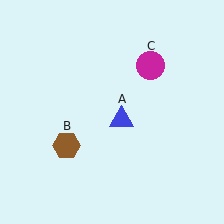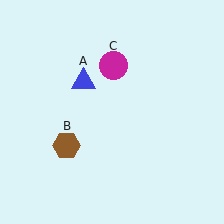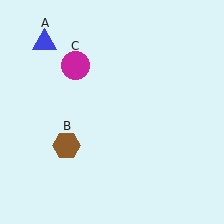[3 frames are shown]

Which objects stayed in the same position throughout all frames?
Brown hexagon (object B) remained stationary.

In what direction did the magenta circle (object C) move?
The magenta circle (object C) moved left.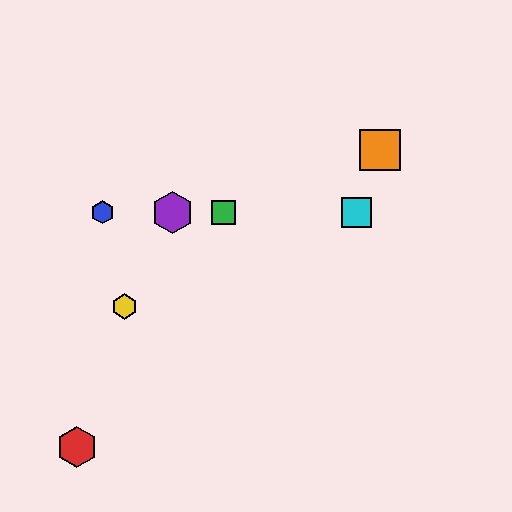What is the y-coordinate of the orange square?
The orange square is at y≈150.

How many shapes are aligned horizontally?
4 shapes (the blue hexagon, the green square, the purple hexagon, the cyan square) are aligned horizontally.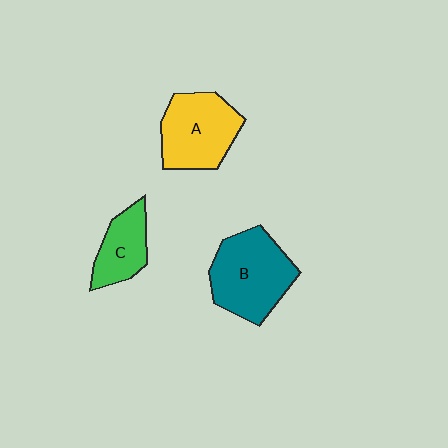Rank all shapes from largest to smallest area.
From largest to smallest: B (teal), A (yellow), C (green).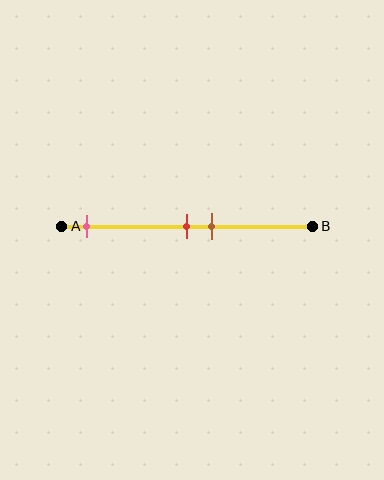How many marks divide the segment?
There are 3 marks dividing the segment.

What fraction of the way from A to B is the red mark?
The red mark is approximately 50% (0.5) of the way from A to B.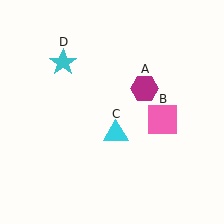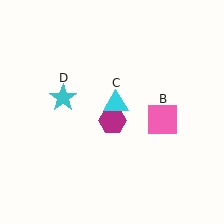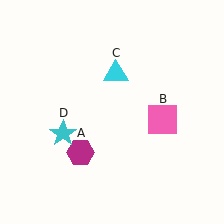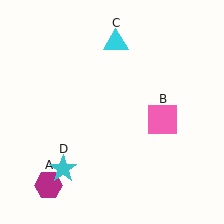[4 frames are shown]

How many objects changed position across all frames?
3 objects changed position: magenta hexagon (object A), cyan triangle (object C), cyan star (object D).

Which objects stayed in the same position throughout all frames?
Pink square (object B) remained stationary.